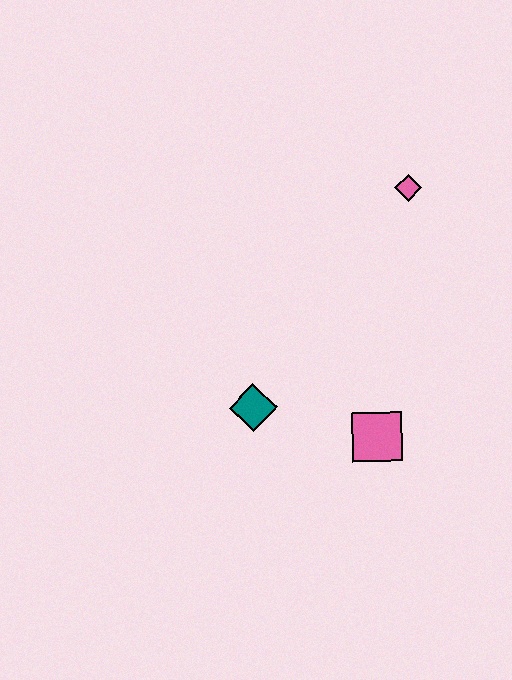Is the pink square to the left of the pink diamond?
Yes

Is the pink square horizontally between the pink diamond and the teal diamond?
Yes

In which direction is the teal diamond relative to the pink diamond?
The teal diamond is below the pink diamond.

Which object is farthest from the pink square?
The pink diamond is farthest from the pink square.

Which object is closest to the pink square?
The teal diamond is closest to the pink square.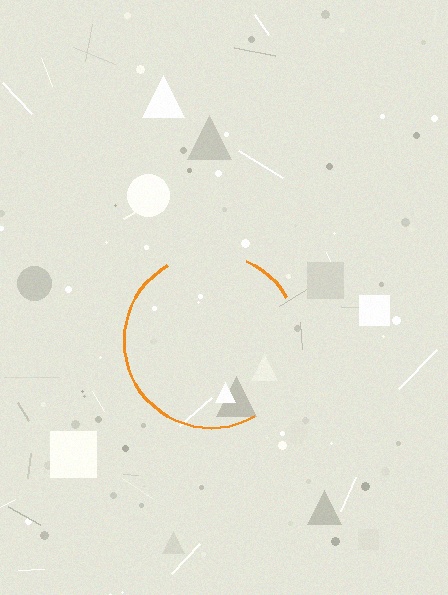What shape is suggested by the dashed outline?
The dashed outline suggests a circle.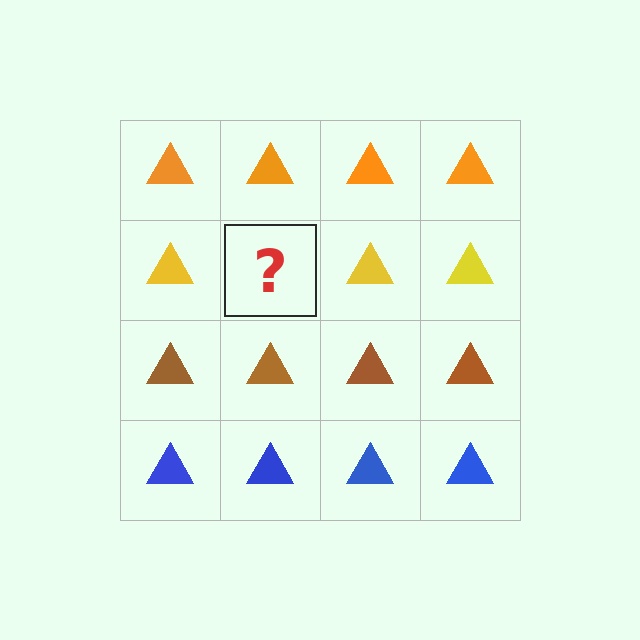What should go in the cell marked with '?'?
The missing cell should contain a yellow triangle.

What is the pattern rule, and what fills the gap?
The rule is that each row has a consistent color. The gap should be filled with a yellow triangle.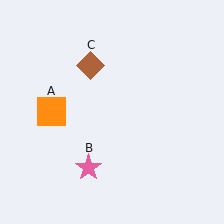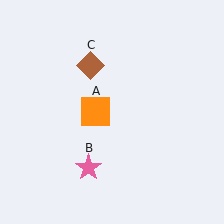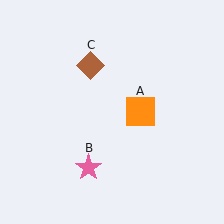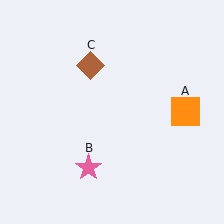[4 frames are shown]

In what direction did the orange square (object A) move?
The orange square (object A) moved right.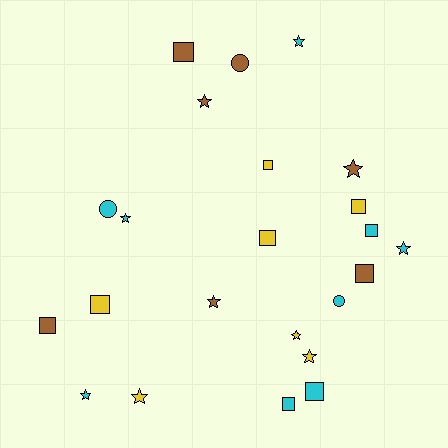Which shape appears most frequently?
Star, with 10 objects.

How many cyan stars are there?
There are 4 cyan stars.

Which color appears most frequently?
Cyan, with 9 objects.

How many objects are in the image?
There are 23 objects.